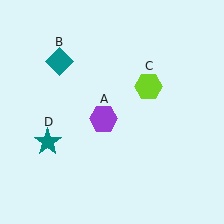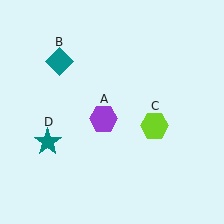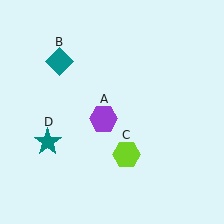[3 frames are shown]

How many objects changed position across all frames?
1 object changed position: lime hexagon (object C).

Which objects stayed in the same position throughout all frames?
Purple hexagon (object A) and teal diamond (object B) and teal star (object D) remained stationary.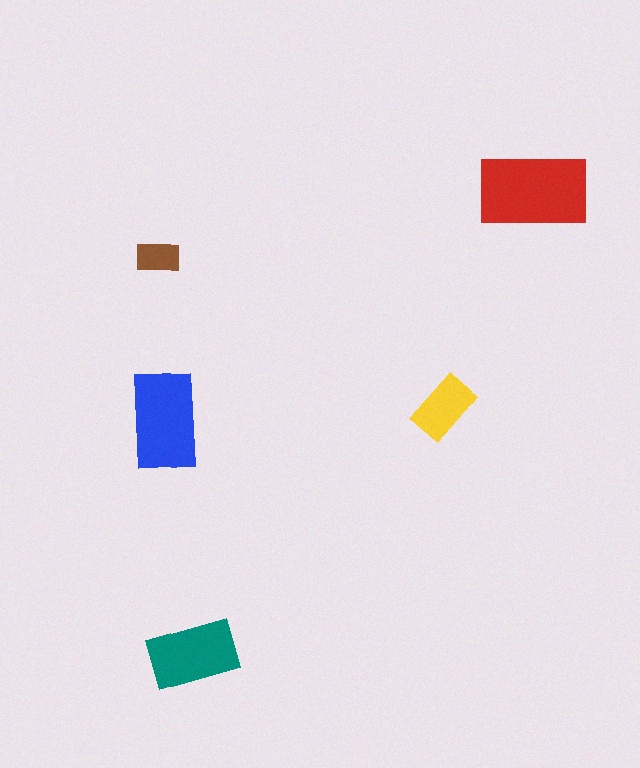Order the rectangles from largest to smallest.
the red one, the blue one, the teal one, the yellow one, the brown one.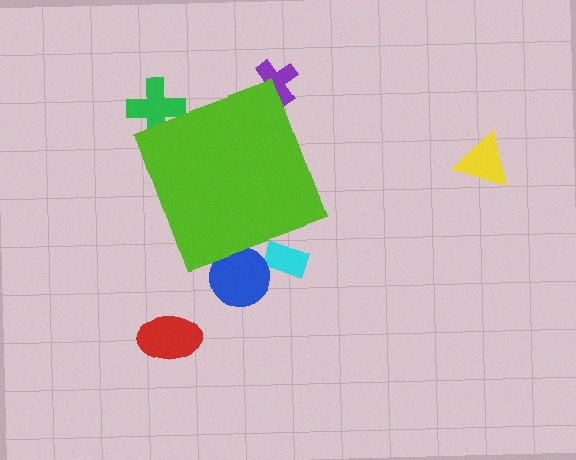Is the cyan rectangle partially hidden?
Yes, the cyan rectangle is partially hidden behind the lime diamond.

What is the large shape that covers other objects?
A lime diamond.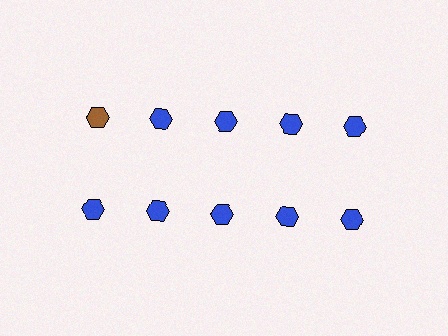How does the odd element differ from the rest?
It has a different color: brown instead of blue.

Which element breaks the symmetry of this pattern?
The brown hexagon in the top row, leftmost column breaks the symmetry. All other shapes are blue hexagons.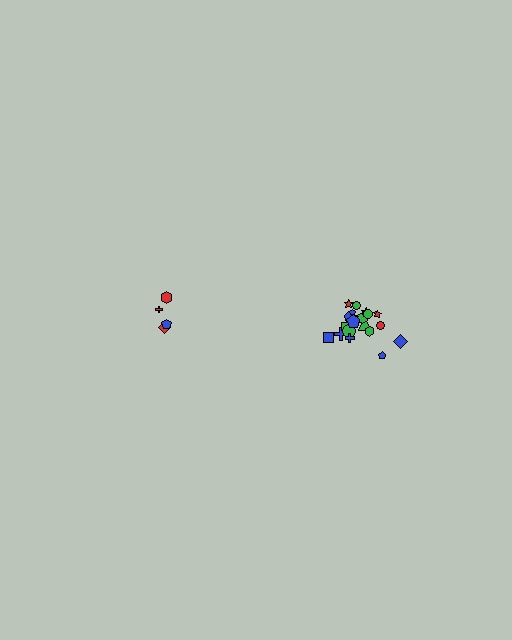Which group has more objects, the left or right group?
The right group.